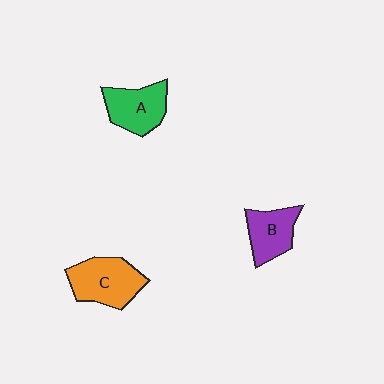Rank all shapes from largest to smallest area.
From largest to smallest: C (orange), A (green), B (purple).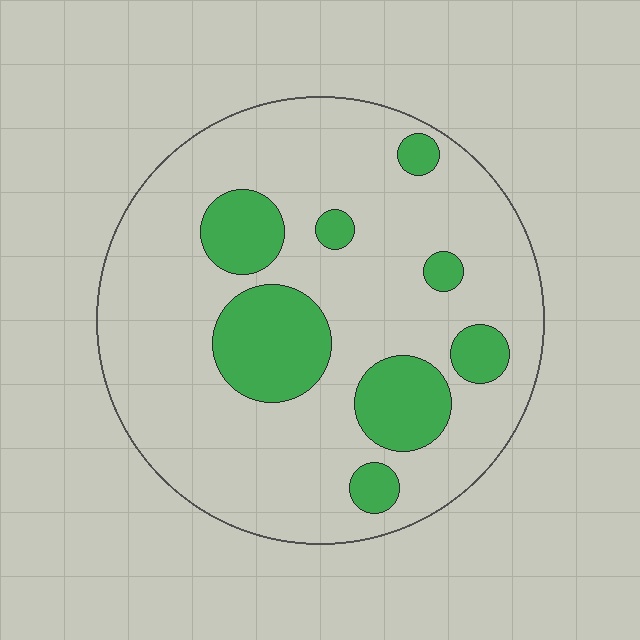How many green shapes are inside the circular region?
8.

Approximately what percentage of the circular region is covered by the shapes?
Approximately 20%.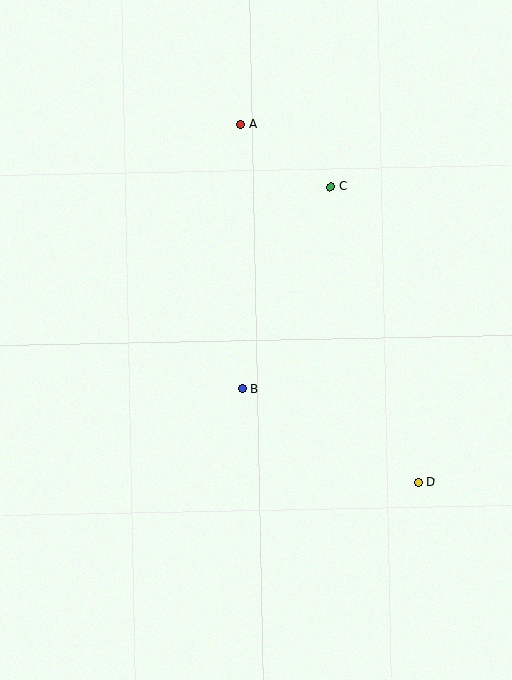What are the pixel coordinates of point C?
Point C is at (331, 187).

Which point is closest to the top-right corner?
Point C is closest to the top-right corner.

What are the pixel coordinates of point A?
Point A is at (240, 124).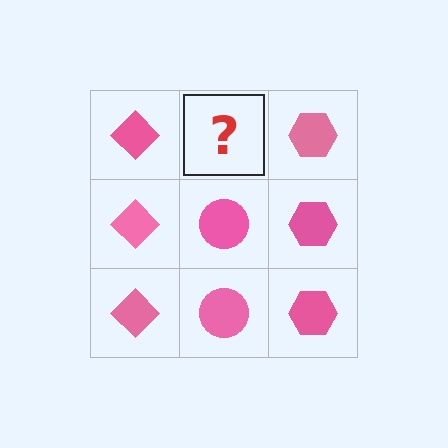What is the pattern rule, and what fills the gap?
The rule is that each column has a consistent shape. The gap should be filled with a pink circle.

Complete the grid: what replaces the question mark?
The question mark should be replaced with a pink circle.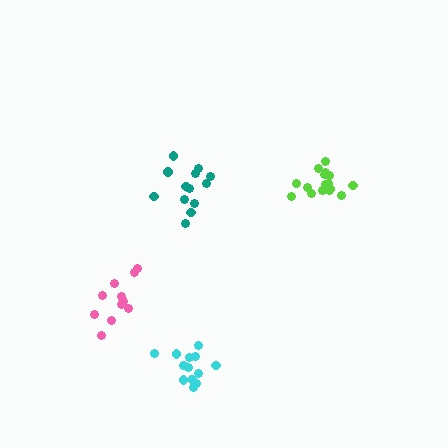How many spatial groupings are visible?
There are 4 spatial groupings.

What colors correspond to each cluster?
The clusters are colored: teal, lime, cyan, pink.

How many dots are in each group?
Group 1: 13 dots, Group 2: 17 dots, Group 3: 13 dots, Group 4: 11 dots (54 total).